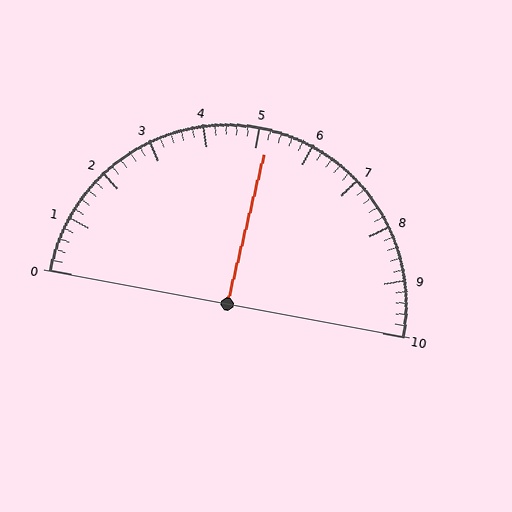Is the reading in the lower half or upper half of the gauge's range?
The reading is in the upper half of the range (0 to 10).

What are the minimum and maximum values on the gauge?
The gauge ranges from 0 to 10.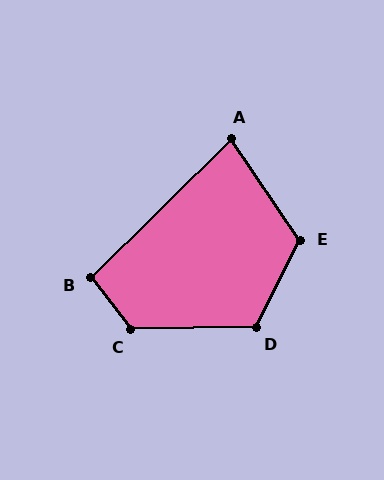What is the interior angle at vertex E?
Approximately 119 degrees (obtuse).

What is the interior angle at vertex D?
Approximately 118 degrees (obtuse).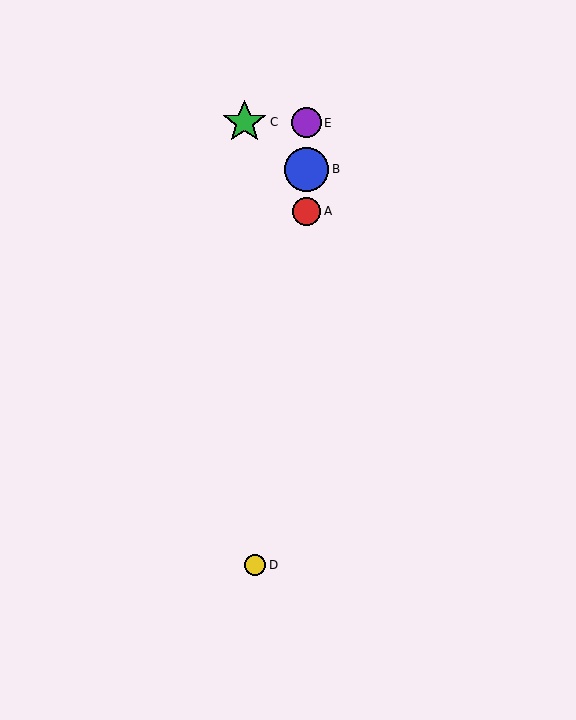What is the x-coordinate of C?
Object C is at x≈245.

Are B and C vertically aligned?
No, B is at x≈307 and C is at x≈245.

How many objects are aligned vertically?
3 objects (A, B, E) are aligned vertically.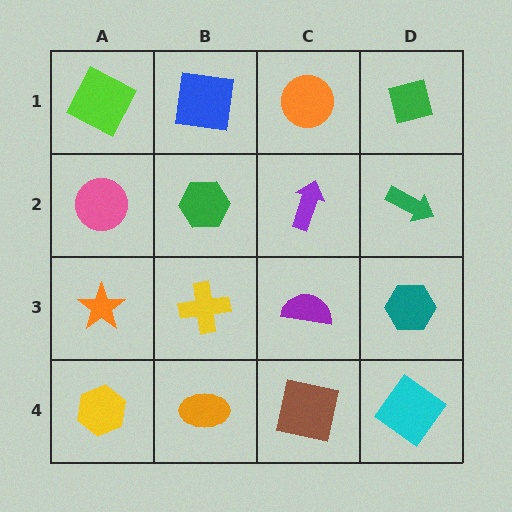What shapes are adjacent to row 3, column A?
A pink circle (row 2, column A), a yellow hexagon (row 4, column A), a yellow cross (row 3, column B).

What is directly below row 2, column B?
A yellow cross.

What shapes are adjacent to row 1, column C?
A purple arrow (row 2, column C), a blue square (row 1, column B), a green square (row 1, column D).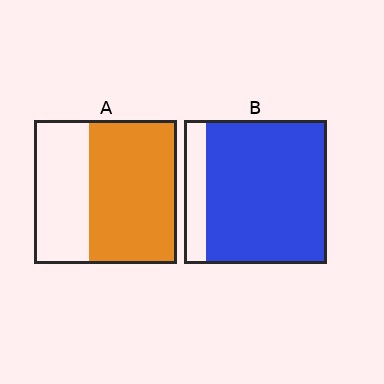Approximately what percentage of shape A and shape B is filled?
A is approximately 60% and B is approximately 85%.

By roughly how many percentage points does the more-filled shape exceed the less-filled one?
By roughly 25 percentage points (B over A).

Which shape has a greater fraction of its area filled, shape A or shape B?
Shape B.